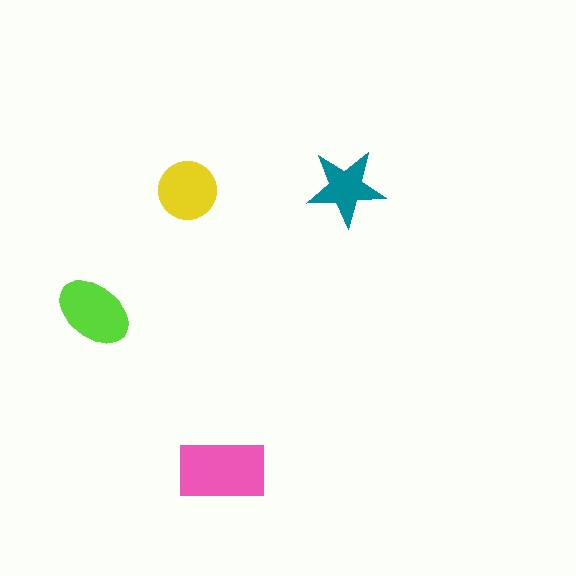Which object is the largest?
The pink rectangle.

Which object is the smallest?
The teal star.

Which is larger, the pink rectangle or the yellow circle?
The pink rectangle.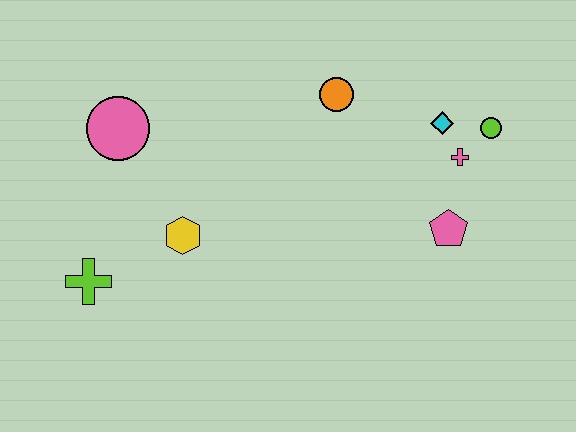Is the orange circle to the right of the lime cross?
Yes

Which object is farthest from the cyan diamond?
The lime cross is farthest from the cyan diamond.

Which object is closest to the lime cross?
The yellow hexagon is closest to the lime cross.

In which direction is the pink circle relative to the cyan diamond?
The pink circle is to the left of the cyan diamond.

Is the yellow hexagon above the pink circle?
No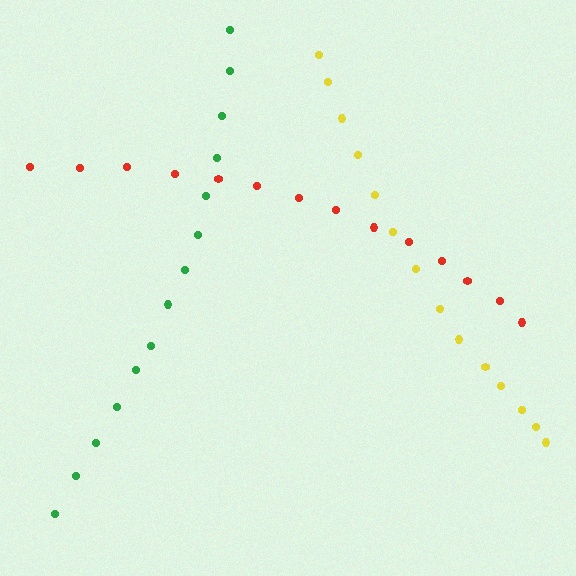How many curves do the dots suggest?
There are 3 distinct paths.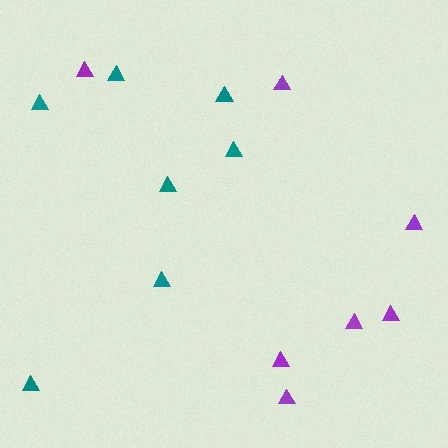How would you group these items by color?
There are 2 groups: one group of purple triangles (7) and one group of teal triangles (7).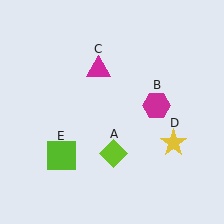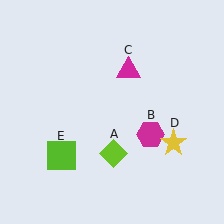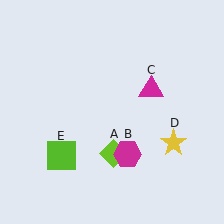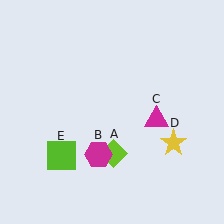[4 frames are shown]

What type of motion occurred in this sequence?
The magenta hexagon (object B), magenta triangle (object C) rotated clockwise around the center of the scene.